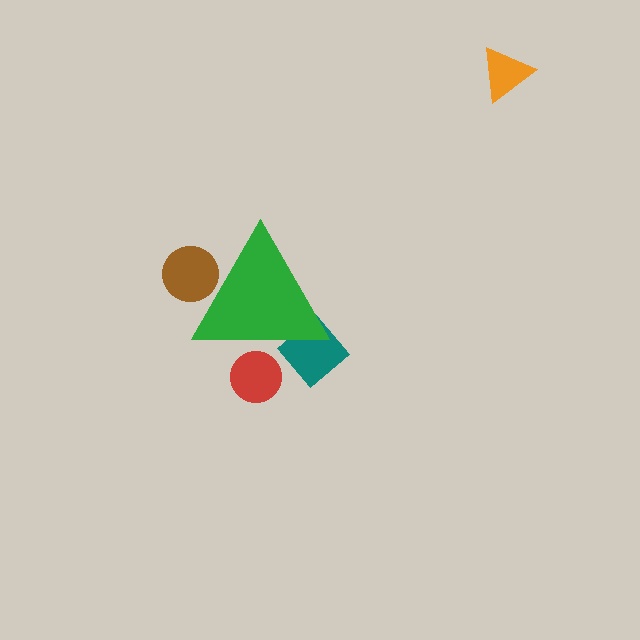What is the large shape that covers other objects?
A green triangle.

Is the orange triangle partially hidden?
No, the orange triangle is fully visible.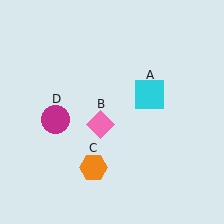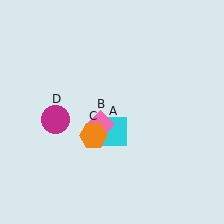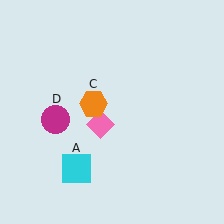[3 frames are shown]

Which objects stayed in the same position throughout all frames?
Pink diamond (object B) and magenta circle (object D) remained stationary.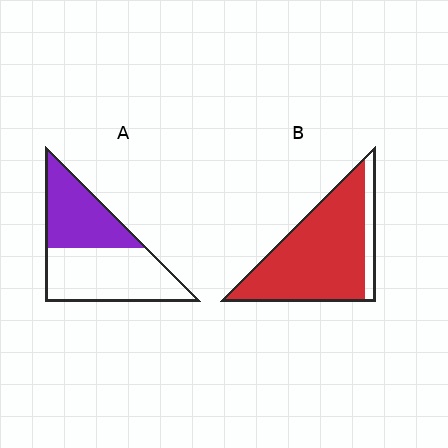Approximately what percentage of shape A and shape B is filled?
A is approximately 45% and B is approximately 85%.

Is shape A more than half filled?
No.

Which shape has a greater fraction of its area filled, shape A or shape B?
Shape B.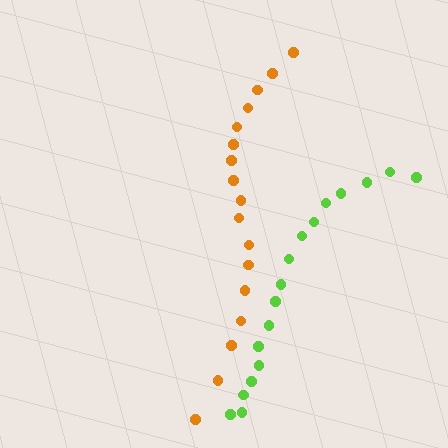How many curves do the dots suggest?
There are 2 distinct paths.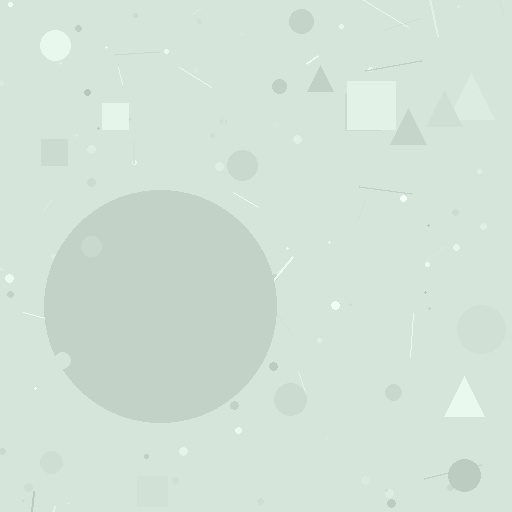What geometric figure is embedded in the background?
A circle is embedded in the background.